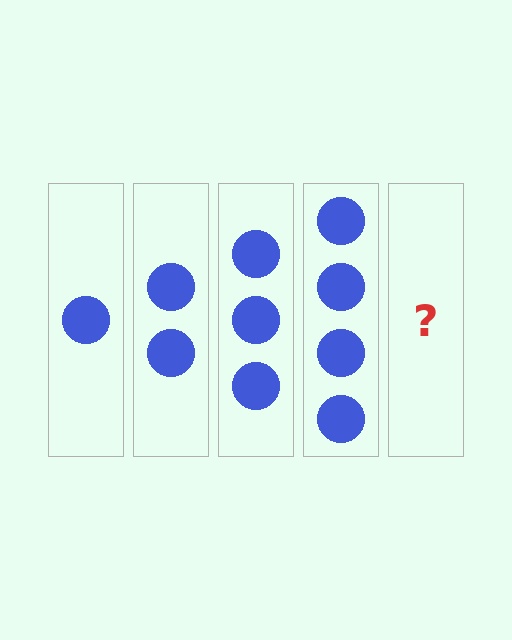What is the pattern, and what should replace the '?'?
The pattern is that each step adds one more circle. The '?' should be 5 circles.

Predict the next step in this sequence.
The next step is 5 circles.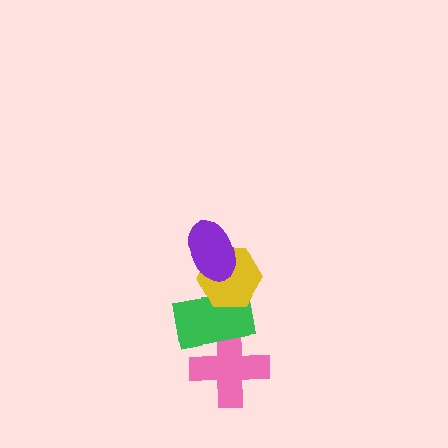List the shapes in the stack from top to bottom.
From top to bottom: the purple ellipse, the yellow hexagon, the green rectangle, the pink cross.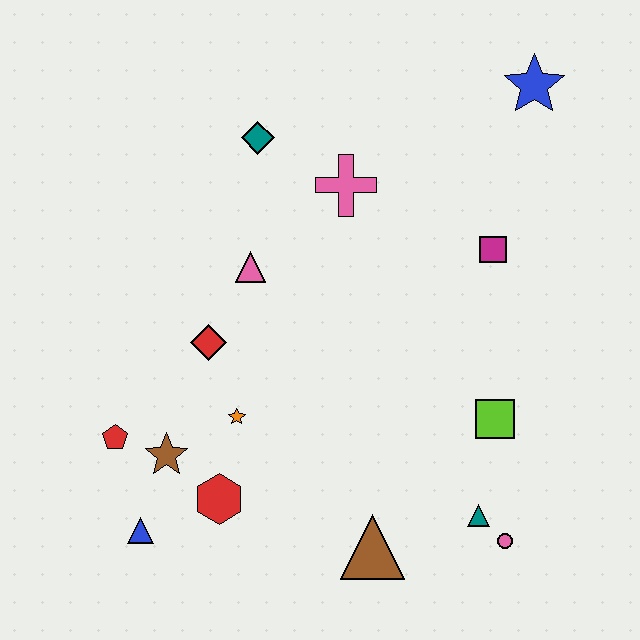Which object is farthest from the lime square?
The red pentagon is farthest from the lime square.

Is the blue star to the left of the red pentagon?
No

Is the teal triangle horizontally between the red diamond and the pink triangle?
No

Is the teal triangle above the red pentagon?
No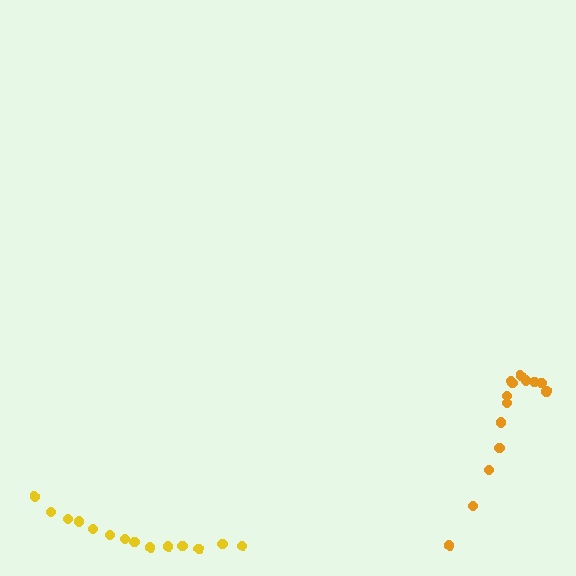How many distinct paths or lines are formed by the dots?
There are 2 distinct paths.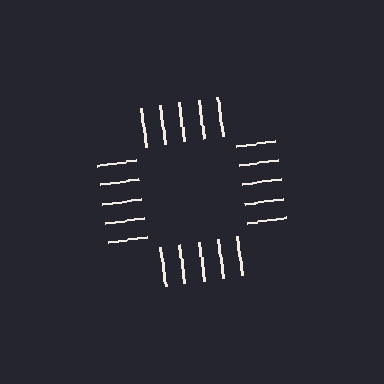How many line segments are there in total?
20 — 5 along each of the 4 edges.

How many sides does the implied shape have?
4 sides — the line-ends trace a square.